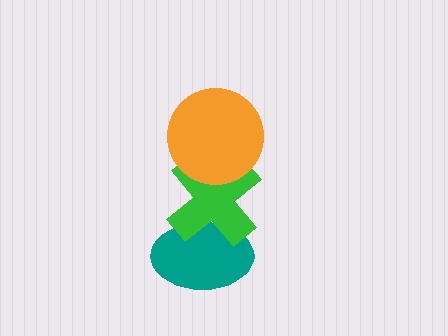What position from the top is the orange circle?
The orange circle is 1st from the top.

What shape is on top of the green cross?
The orange circle is on top of the green cross.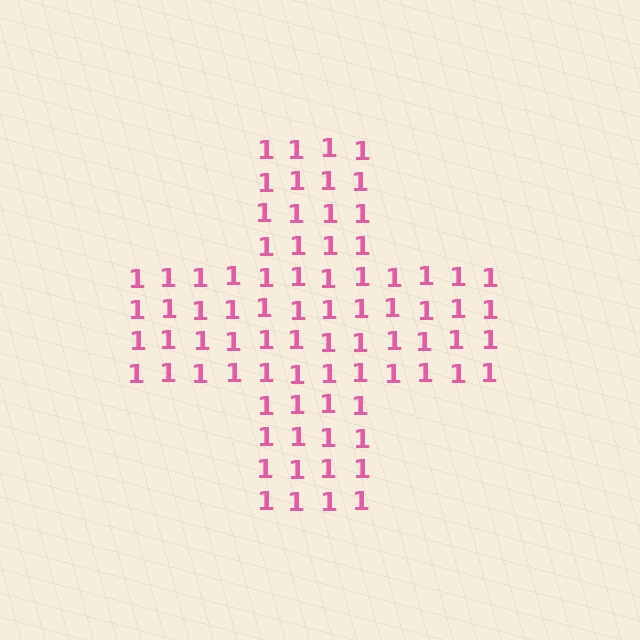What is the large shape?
The large shape is a cross.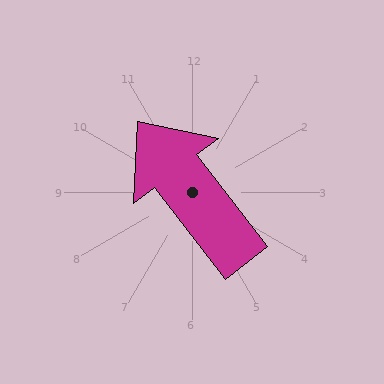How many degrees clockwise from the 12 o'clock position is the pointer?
Approximately 322 degrees.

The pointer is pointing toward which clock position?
Roughly 11 o'clock.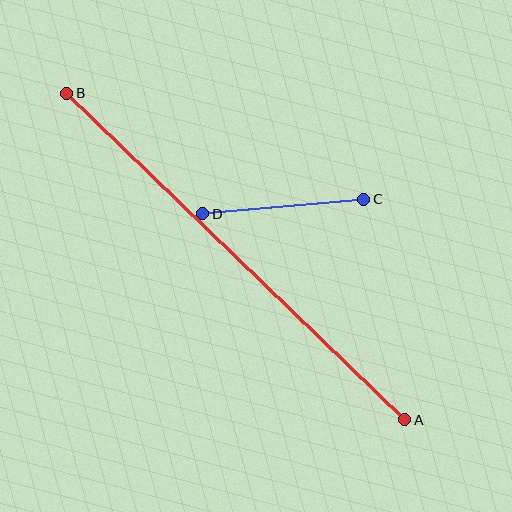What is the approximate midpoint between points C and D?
The midpoint is at approximately (283, 206) pixels.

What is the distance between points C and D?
The distance is approximately 162 pixels.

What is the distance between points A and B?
The distance is approximately 470 pixels.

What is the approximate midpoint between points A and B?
The midpoint is at approximately (236, 257) pixels.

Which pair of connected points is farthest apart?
Points A and B are farthest apart.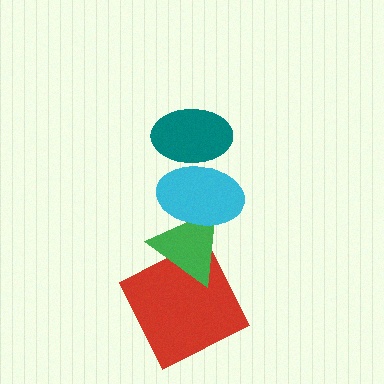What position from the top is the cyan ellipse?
The cyan ellipse is 2nd from the top.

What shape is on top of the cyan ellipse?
The teal ellipse is on top of the cyan ellipse.